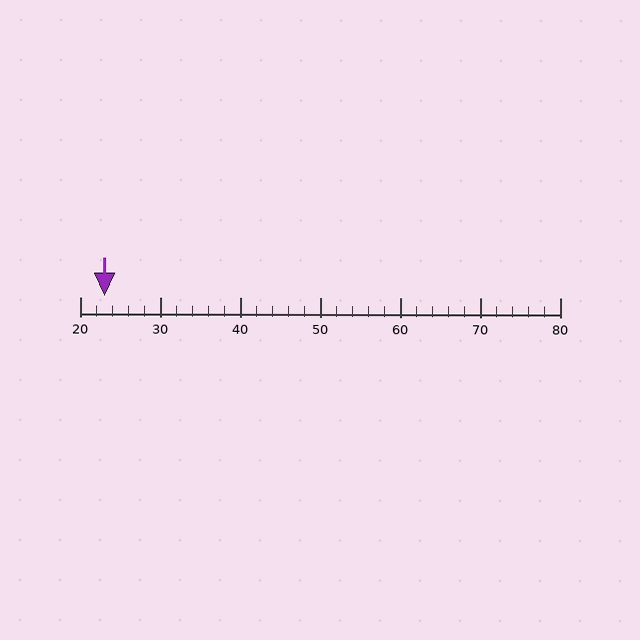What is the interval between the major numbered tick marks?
The major tick marks are spaced 10 units apart.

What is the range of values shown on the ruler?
The ruler shows values from 20 to 80.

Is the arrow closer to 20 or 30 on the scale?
The arrow is closer to 20.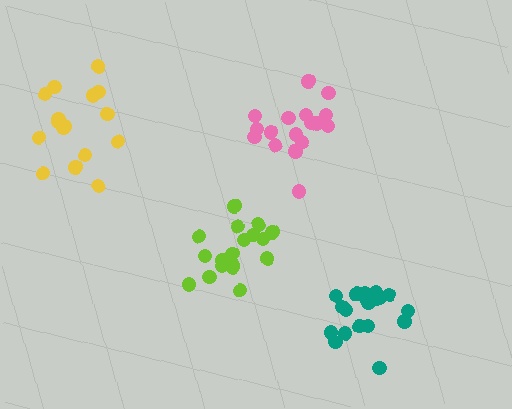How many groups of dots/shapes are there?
There are 4 groups.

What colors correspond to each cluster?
The clusters are colored: lime, yellow, pink, teal.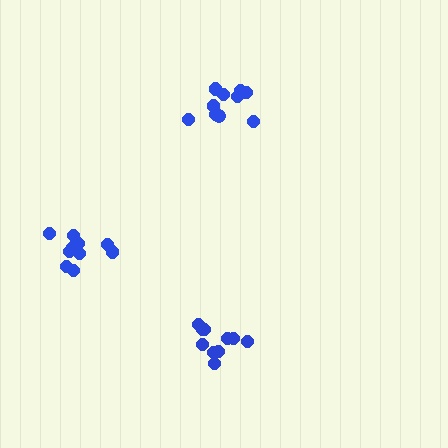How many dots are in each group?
Group 1: 10 dots, Group 2: 10 dots, Group 3: 10 dots (30 total).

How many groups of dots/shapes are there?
There are 3 groups.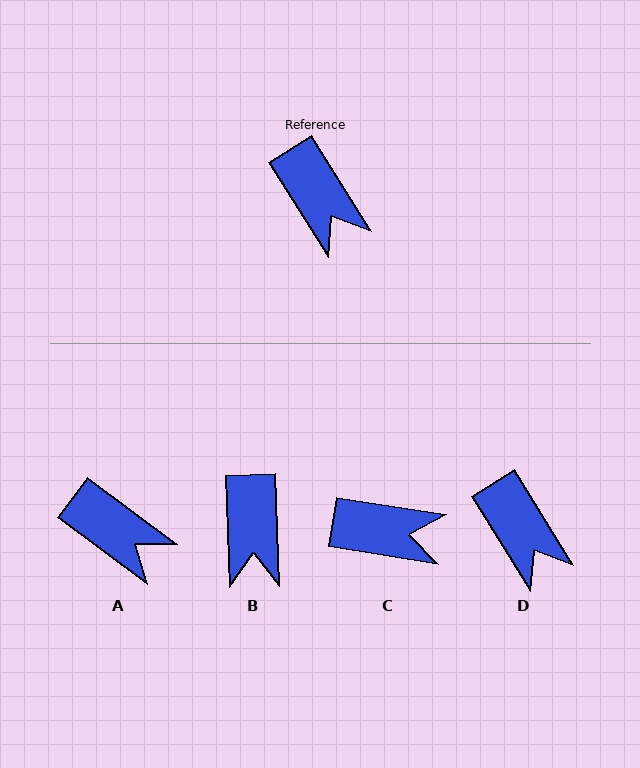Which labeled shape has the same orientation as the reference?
D.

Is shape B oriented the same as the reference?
No, it is off by about 30 degrees.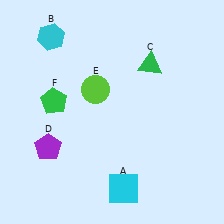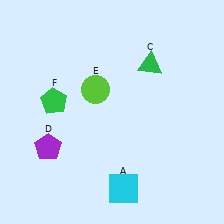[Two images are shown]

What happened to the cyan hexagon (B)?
The cyan hexagon (B) was removed in Image 2. It was in the top-left area of Image 1.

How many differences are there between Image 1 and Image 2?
There is 1 difference between the two images.